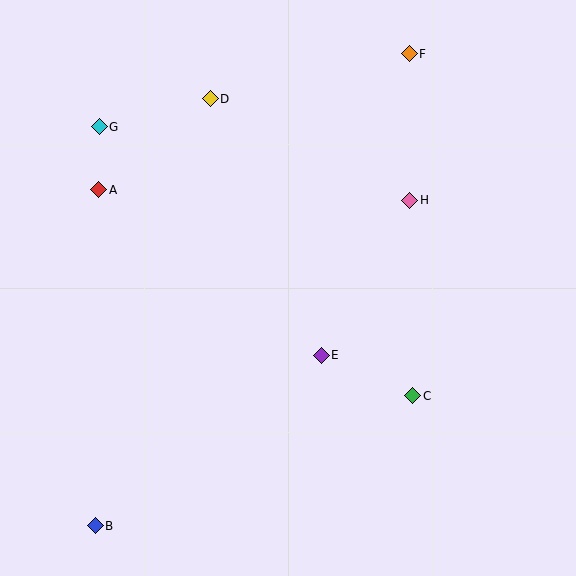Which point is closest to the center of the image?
Point E at (321, 355) is closest to the center.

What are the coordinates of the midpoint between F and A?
The midpoint between F and A is at (254, 122).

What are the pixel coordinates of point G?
Point G is at (99, 127).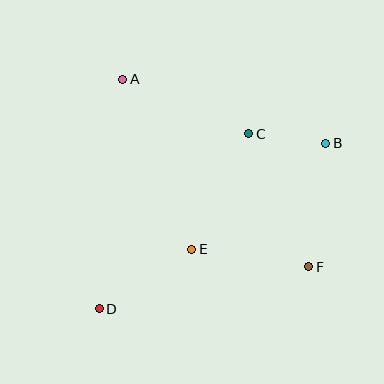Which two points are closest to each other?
Points B and C are closest to each other.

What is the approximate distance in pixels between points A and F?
The distance between A and F is approximately 264 pixels.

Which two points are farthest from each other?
Points B and D are farthest from each other.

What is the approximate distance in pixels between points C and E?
The distance between C and E is approximately 129 pixels.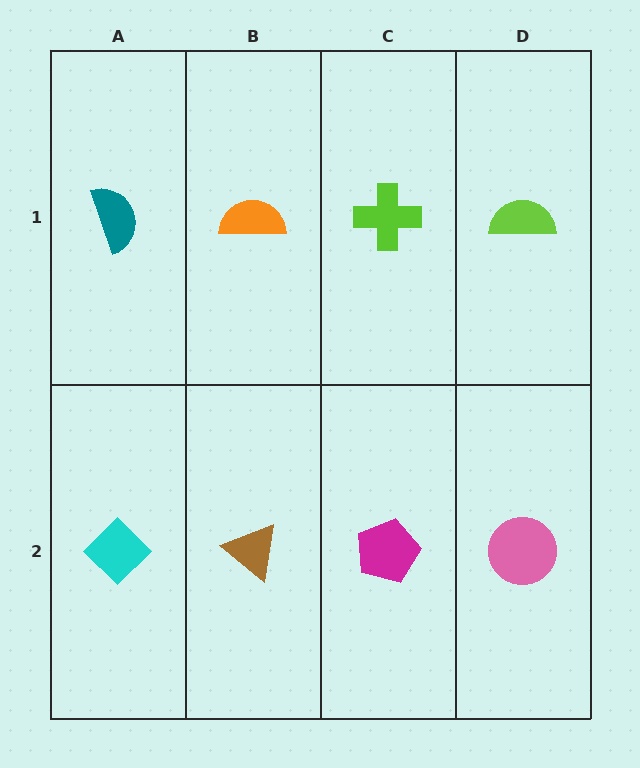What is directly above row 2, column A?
A teal semicircle.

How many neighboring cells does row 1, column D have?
2.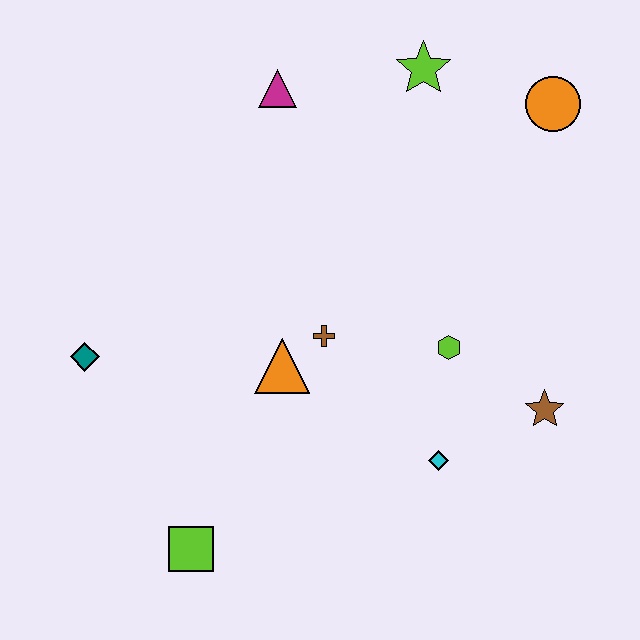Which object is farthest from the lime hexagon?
The teal diamond is farthest from the lime hexagon.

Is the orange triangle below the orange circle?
Yes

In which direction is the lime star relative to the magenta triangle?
The lime star is to the right of the magenta triangle.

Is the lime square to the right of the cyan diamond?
No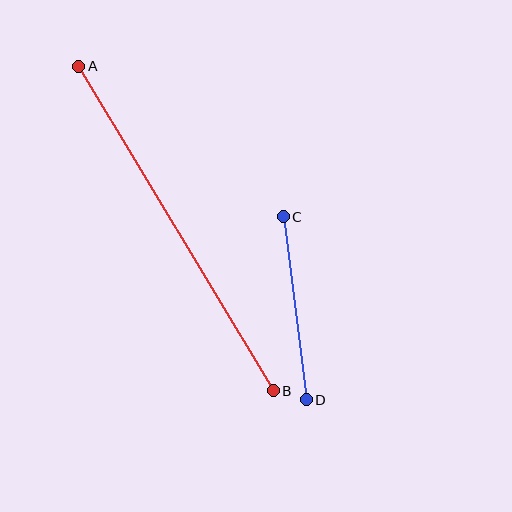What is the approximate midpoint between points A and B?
The midpoint is at approximately (176, 228) pixels.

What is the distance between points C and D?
The distance is approximately 184 pixels.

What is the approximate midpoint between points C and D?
The midpoint is at approximately (295, 308) pixels.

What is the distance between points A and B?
The distance is approximately 378 pixels.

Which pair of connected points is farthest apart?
Points A and B are farthest apart.